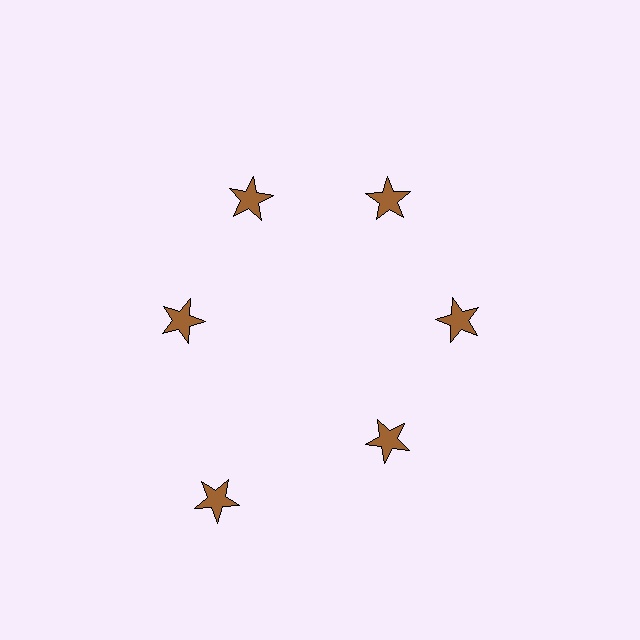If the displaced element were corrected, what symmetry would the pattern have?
It would have 6-fold rotational symmetry — the pattern would map onto itself every 60 degrees.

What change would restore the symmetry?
The symmetry would be restored by moving it inward, back onto the ring so that all 6 stars sit at equal angles and equal distance from the center.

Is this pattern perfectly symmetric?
No. The 6 brown stars are arranged in a ring, but one element near the 7 o'clock position is pushed outward from the center, breaking the 6-fold rotational symmetry.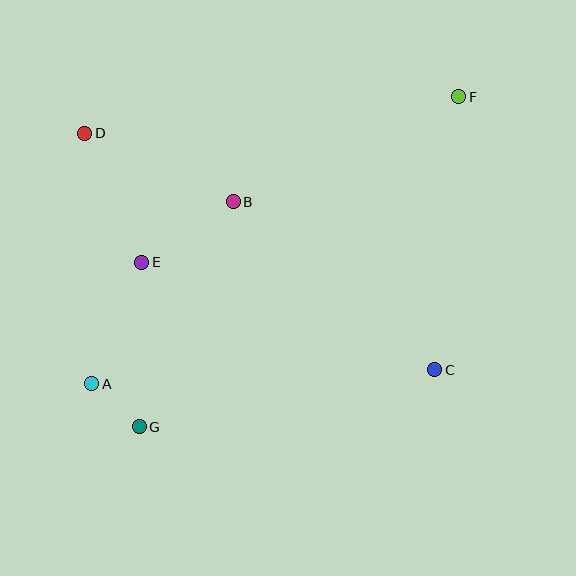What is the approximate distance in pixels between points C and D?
The distance between C and D is approximately 422 pixels.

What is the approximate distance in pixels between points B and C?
The distance between B and C is approximately 262 pixels.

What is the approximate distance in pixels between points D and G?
The distance between D and G is approximately 298 pixels.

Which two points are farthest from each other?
Points A and F are farthest from each other.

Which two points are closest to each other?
Points A and G are closest to each other.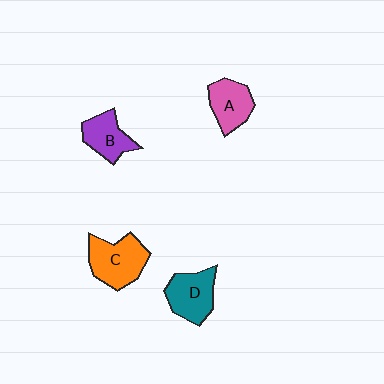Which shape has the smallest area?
Shape B (purple).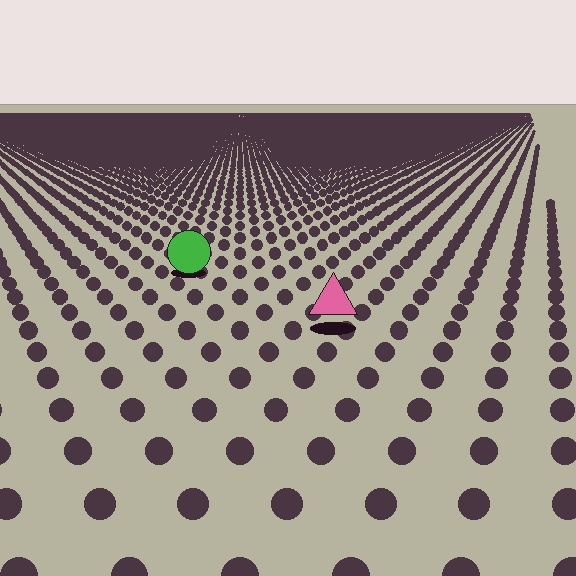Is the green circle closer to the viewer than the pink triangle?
No. The pink triangle is closer — you can tell from the texture gradient: the ground texture is coarser near it.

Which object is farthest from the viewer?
The green circle is farthest from the viewer. It appears smaller and the ground texture around it is denser.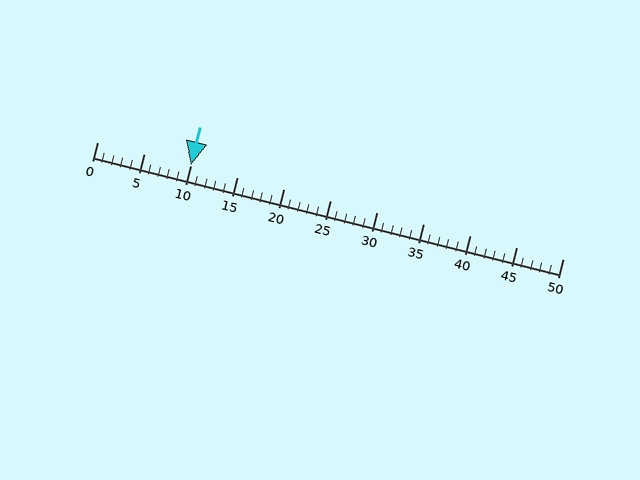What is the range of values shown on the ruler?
The ruler shows values from 0 to 50.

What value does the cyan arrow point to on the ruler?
The cyan arrow points to approximately 10.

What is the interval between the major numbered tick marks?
The major tick marks are spaced 5 units apart.